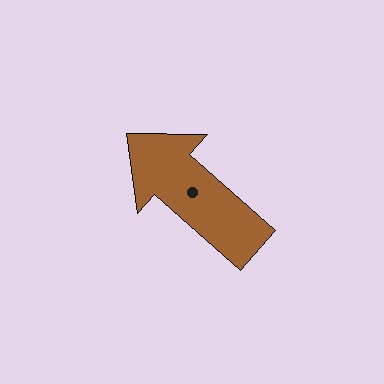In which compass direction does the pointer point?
Northwest.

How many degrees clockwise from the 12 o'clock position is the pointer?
Approximately 312 degrees.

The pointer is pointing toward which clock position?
Roughly 10 o'clock.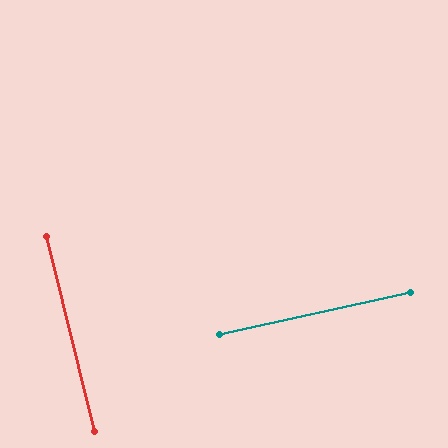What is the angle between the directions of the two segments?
Approximately 88 degrees.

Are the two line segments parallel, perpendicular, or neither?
Perpendicular — they meet at approximately 88°.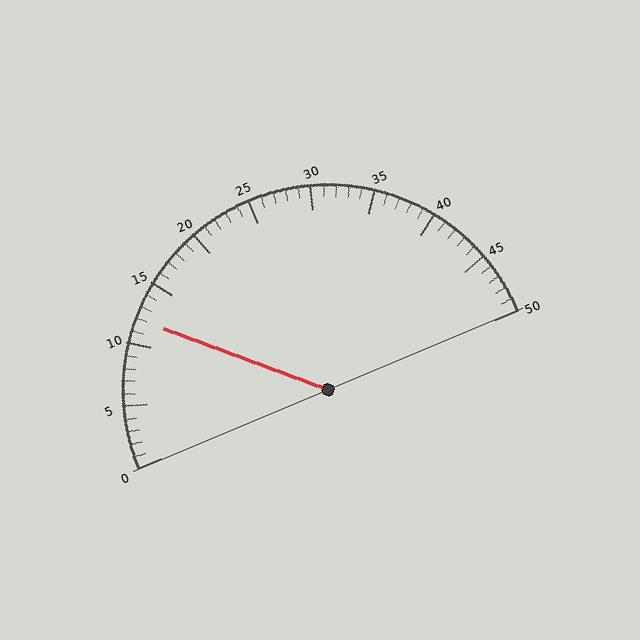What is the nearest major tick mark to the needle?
The nearest major tick mark is 10.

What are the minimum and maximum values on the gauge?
The gauge ranges from 0 to 50.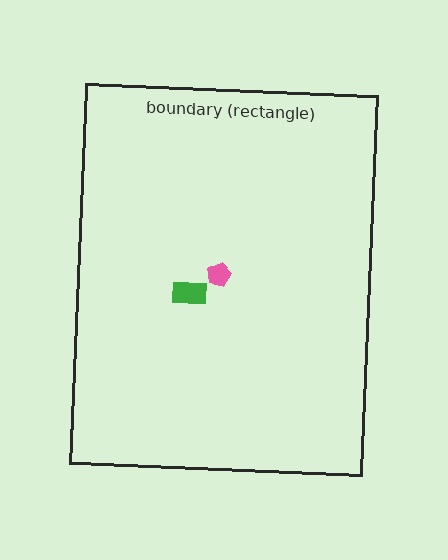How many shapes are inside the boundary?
2 inside, 0 outside.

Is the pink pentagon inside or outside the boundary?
Inside.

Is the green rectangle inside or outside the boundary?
Inside.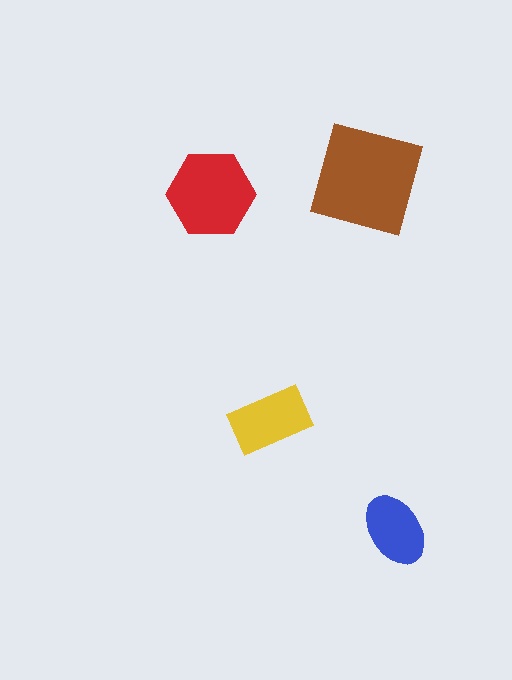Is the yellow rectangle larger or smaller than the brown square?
Smaller.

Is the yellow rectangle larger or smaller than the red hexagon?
Smaller.